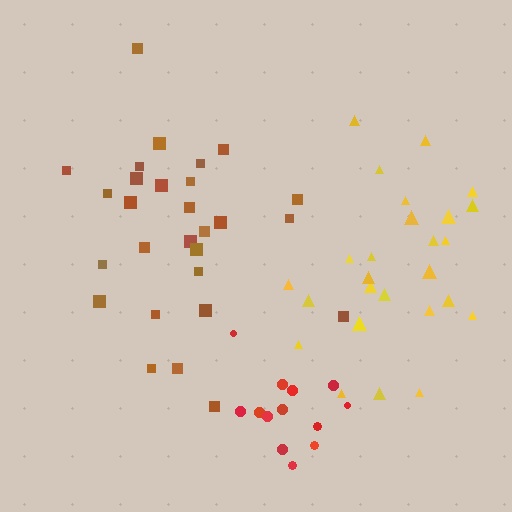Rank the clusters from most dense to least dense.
red, yellow, brown.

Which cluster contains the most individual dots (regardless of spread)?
Brown (28).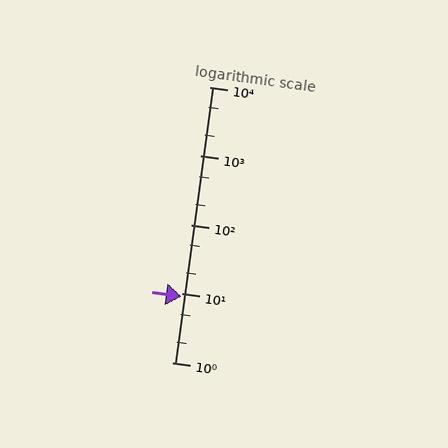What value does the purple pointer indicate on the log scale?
The pointer indicates approximately 9.2.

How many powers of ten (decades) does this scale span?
The scale spans 4 decades, from 1 to 10000.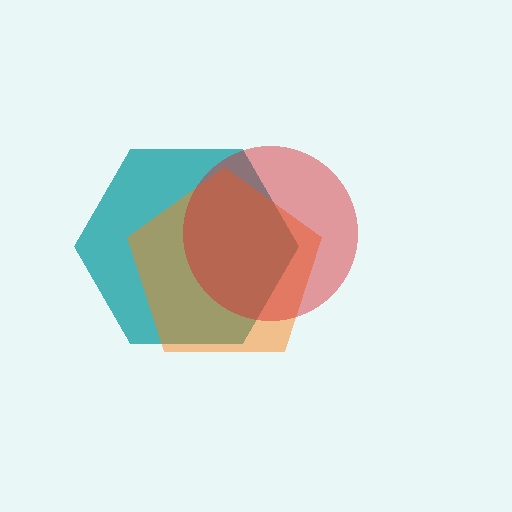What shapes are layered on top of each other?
The layered shapes are: a teal hexagon, an orange pentagon, a red circle.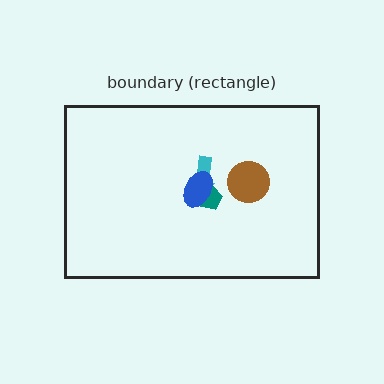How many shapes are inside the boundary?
4 inside, 0 outside.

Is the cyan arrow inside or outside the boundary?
Inside.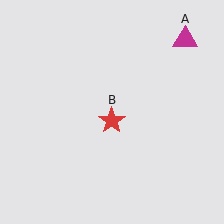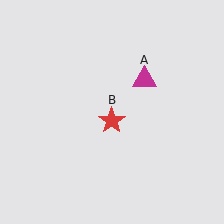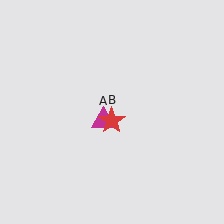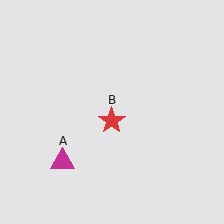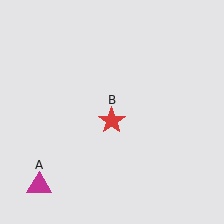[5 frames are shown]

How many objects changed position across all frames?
1 object changed position: magenta triangle (object A).